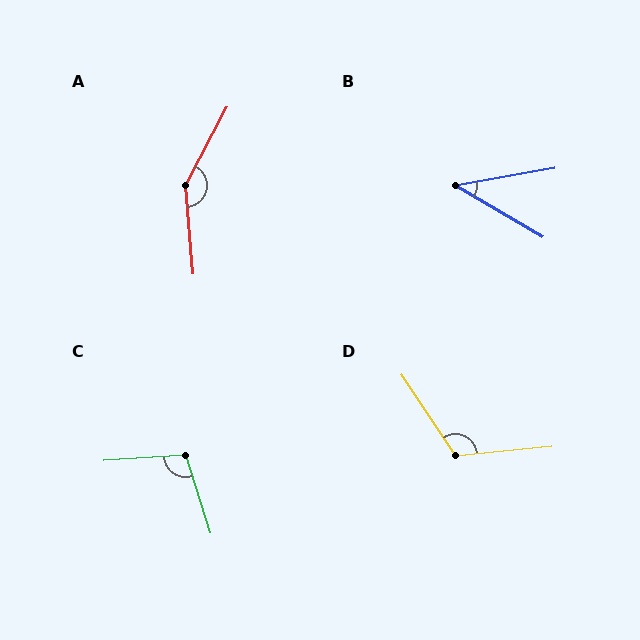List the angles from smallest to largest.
B (41°), C (103°), D (118°), A (147°).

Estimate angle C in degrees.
Approximately 103 degrees.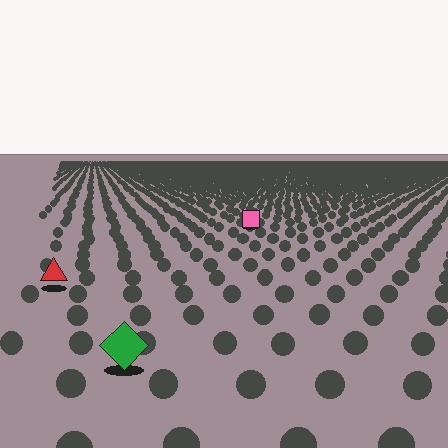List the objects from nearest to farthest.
From nearest to farthest: the green diamond, the red triangle, the pink square.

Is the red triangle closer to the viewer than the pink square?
Yes. The red triangle is closer — you can tell from the texture gradient: the ground texture is coarser near it.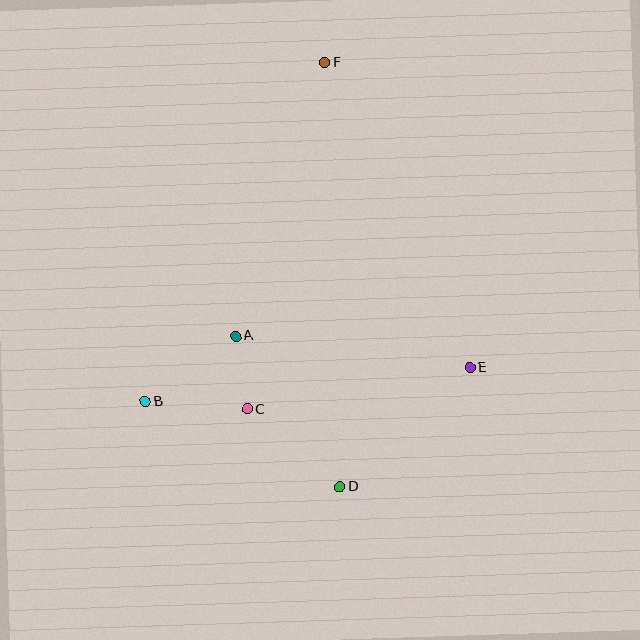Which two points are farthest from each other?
Points D and F are farthest from each other.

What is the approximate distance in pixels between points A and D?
The distance between A and D is approximately 183 pixels.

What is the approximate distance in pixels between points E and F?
The distance between E and F is approximately 338 pixels.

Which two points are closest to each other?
Points A and C are closest to each other.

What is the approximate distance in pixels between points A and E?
The distance between A and E is approximately 236 pixels.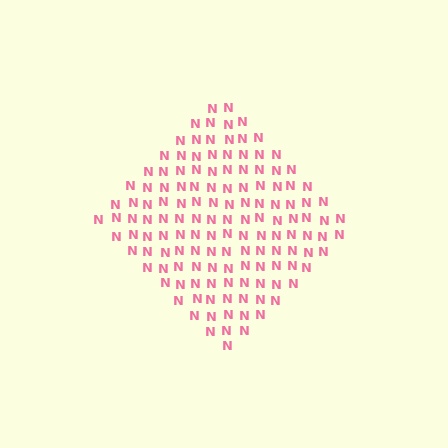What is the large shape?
The large shape is a diamond.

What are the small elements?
The small elements are letter N's.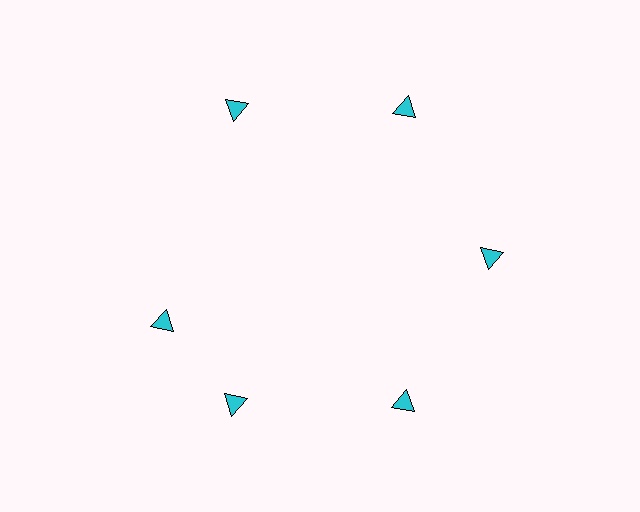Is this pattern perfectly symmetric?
No. The 6 cyan triangles are arranged in a ring, but one element near the 9 o'clock position is rotated out of alignment along the ring, breaking the 6-fold rotational symmetry.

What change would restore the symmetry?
The symmetry would be restored by rotating it back into even spacing with its neighbors so that all 6 triangles sit at equal angles and equal distance from the center.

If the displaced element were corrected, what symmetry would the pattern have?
It would have 6-fold rotational symmetry — the pattern would map onto itself every 60 degrees.